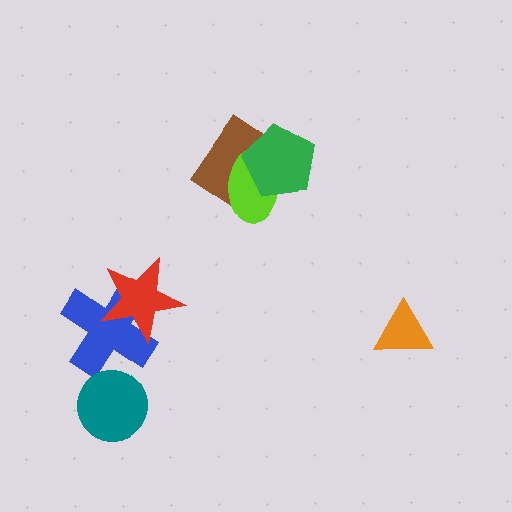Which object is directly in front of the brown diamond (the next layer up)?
The lime ellipse is directly in front of the brown diamond.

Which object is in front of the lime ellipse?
The green pentagon is in front of the lime ellipse.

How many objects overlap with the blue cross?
1 object overlaps with the blue cross.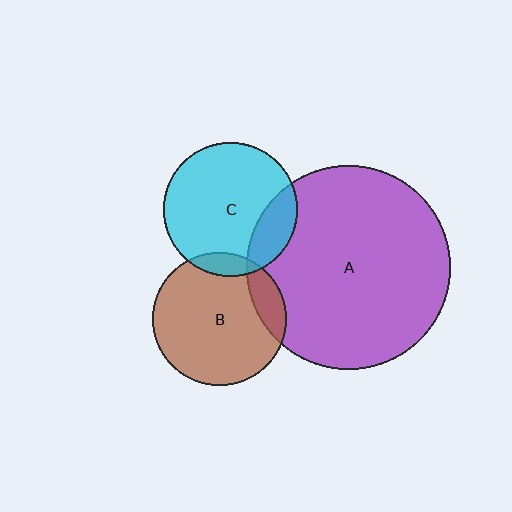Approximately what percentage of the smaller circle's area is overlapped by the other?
Approximately 10%.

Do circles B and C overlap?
Yes.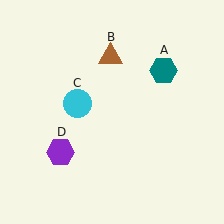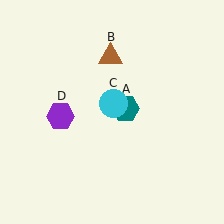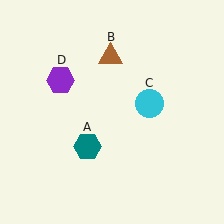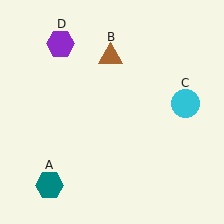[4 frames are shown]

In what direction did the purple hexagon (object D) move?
The purple hexagon (object D) moved up.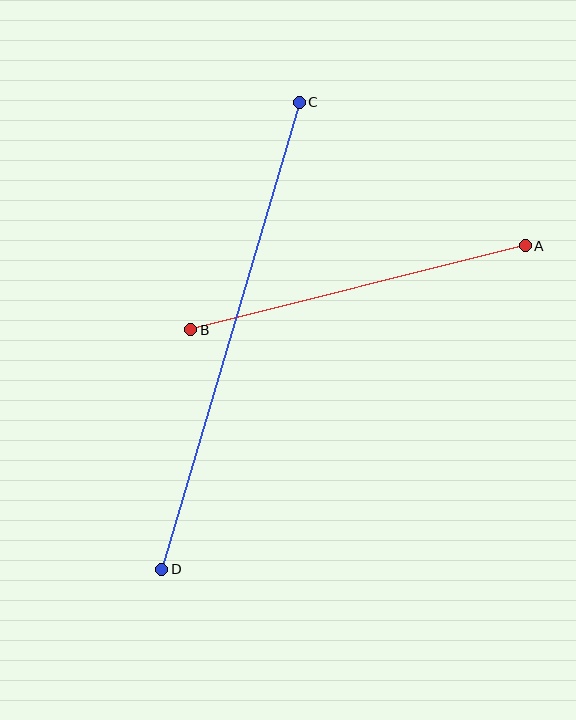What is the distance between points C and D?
The distance is approximately 487 pixels.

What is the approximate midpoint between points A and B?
The midpoint is at approximately (358, 288) pixels.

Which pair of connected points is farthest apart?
Points C and D are farthest apart.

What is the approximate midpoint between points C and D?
The midpoint is at approximately (230, 336) pixels.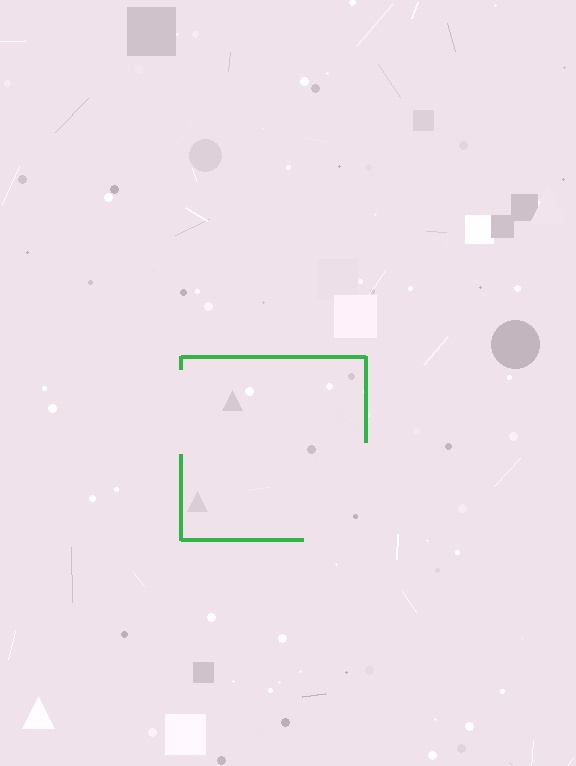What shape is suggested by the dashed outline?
The dashed outline suggests a square.